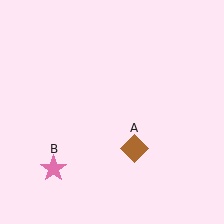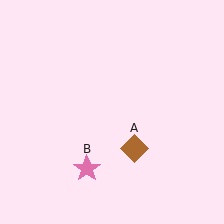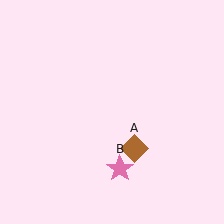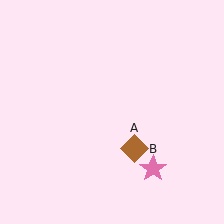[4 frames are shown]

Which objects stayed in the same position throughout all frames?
Brown diamond (object A) remained stationary.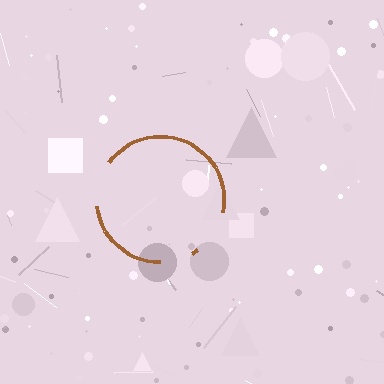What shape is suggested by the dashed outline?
The dashed outline suggests a circle.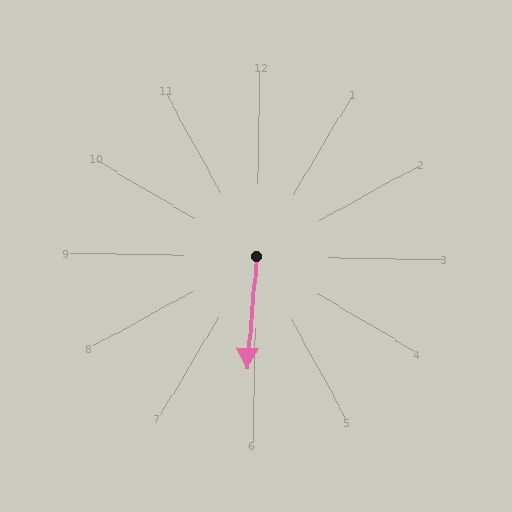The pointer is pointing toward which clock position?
Roughly 6 o'clock.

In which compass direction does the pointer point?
South.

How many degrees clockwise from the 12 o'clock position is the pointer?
Approximately 184 degrees.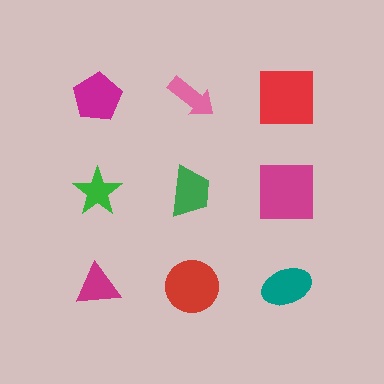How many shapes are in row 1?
3 shapes.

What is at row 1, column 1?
A magenta pentagon.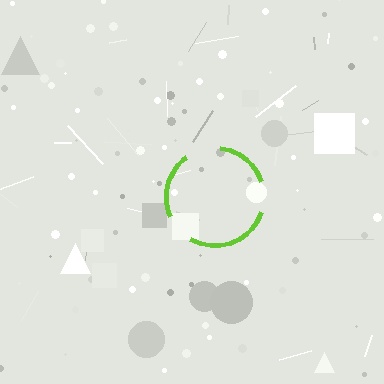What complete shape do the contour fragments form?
The contour fragments form a circle.